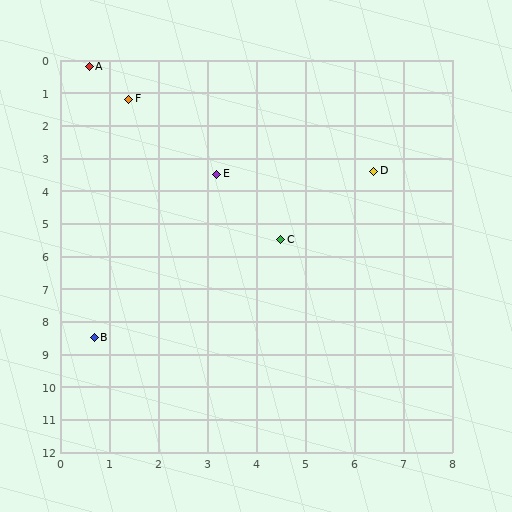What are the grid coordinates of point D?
Point D is at approximately (6.4, 3.4).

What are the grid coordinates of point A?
Point A is at approximately (0.6, 0.2).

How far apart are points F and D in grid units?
Points F and D are about 5.5 grid units apart.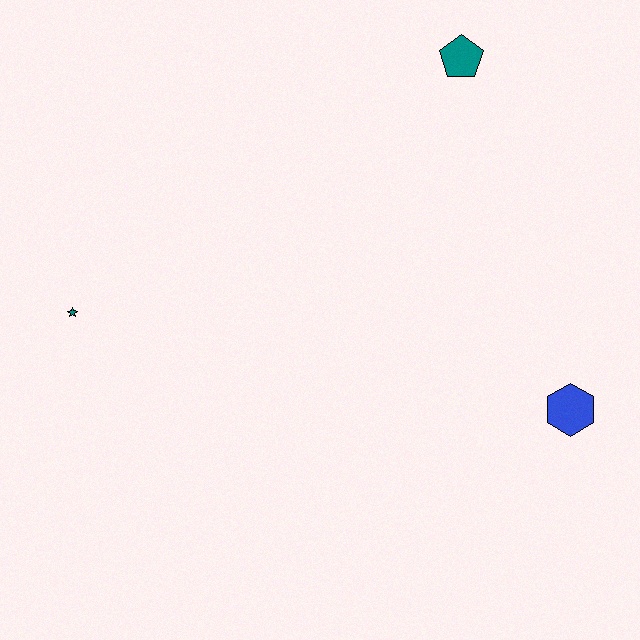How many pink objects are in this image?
There are no pink objects.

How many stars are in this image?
There is 1 star.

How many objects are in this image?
There are 3 objects.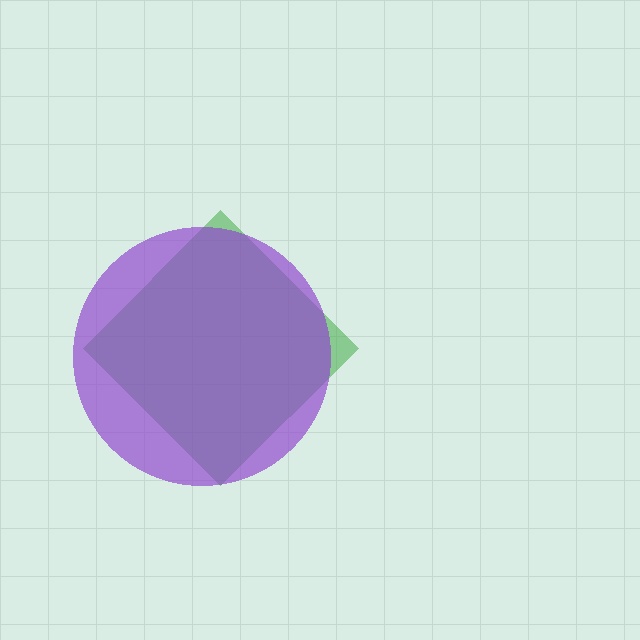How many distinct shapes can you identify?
There are 2 distinct shapes: a green diamond, a purple circle.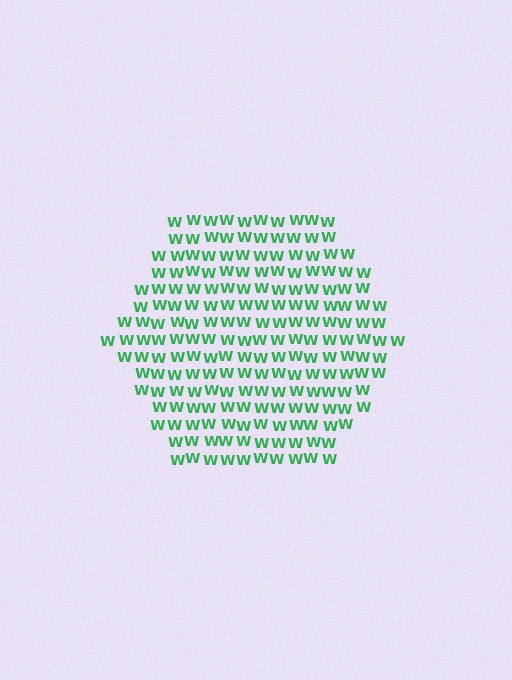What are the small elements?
The small elements are letter W's.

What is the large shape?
The large shape is a hexagon.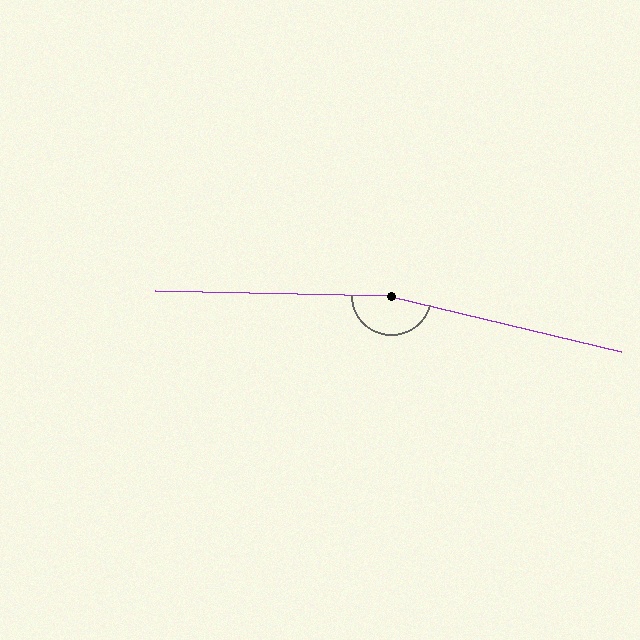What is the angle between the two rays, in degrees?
Approximately 168 degrees.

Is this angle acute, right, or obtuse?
It is obtuse.